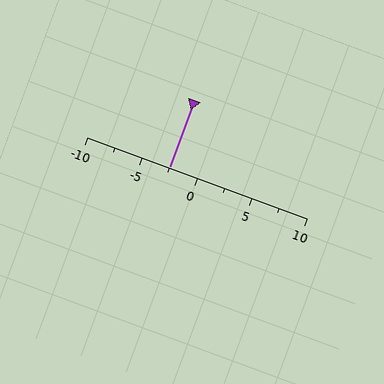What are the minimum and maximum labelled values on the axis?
The axis runs from -10 to 10.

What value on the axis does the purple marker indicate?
The marker indicates approximately -2.5.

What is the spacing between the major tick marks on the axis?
The major ticks are spaced 5 apart.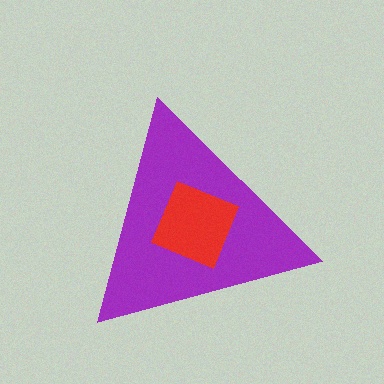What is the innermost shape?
The red diamond.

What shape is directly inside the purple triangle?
The red diamond.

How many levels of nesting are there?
2.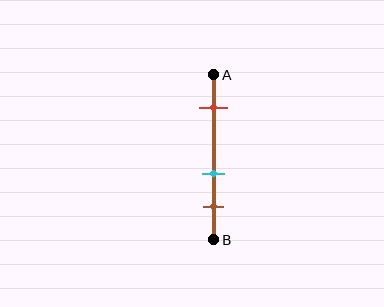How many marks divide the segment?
There are 3 marks dividing the segment.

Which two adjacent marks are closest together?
The cyan and brown marks are the closest adjacent pair.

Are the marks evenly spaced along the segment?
No, the marks are not evenly spaced.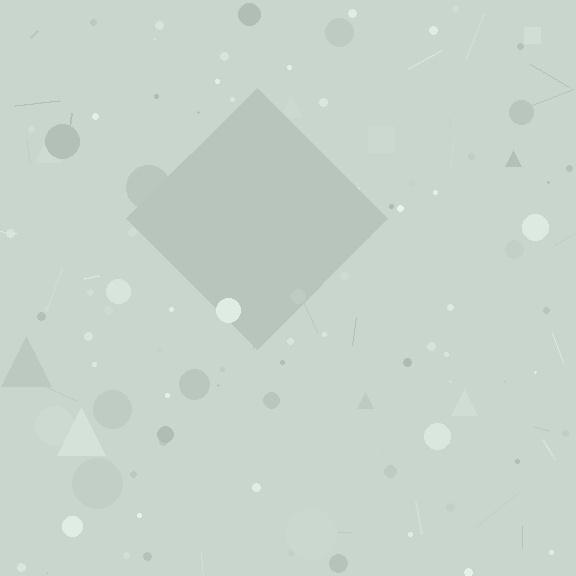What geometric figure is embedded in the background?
A diamond is embedded in the background.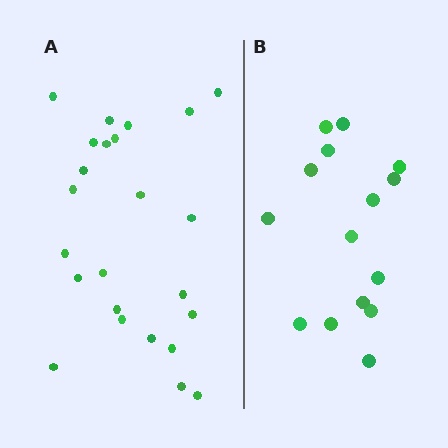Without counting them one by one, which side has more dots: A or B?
Region A (the left region) has more dots.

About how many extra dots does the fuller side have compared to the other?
Region A has roughly 8 or so more dots than region B.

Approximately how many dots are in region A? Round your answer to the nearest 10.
About 20 dots. (The exact count is 24, which rounds to 20.)